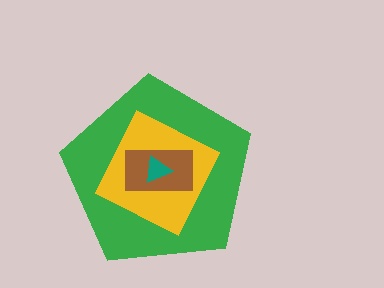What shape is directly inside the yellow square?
The brown rectangle.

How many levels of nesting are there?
4.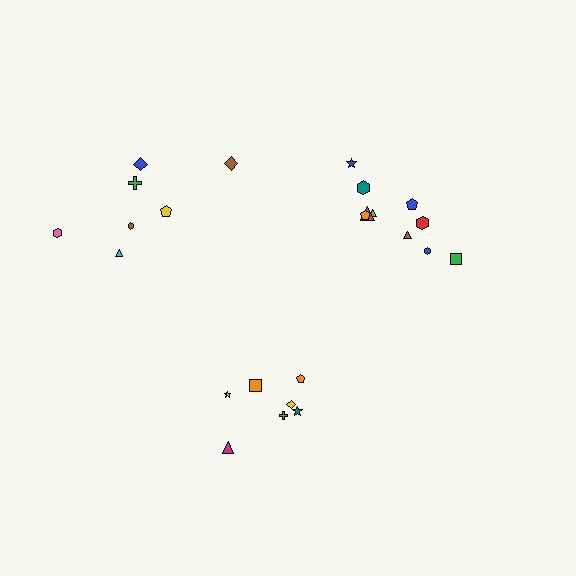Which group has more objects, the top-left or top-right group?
The top-right group.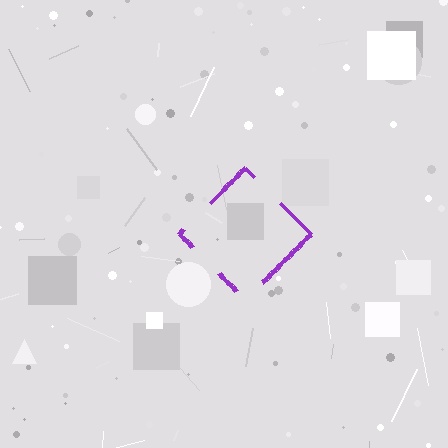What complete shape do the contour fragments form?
The contour fragments form a diamond.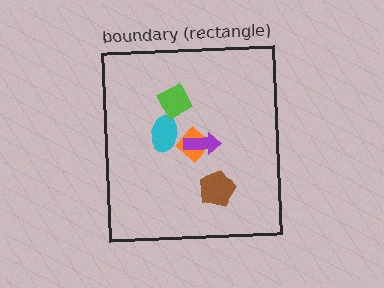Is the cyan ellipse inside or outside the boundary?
Inside.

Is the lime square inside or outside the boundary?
Inside.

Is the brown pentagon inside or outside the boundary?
Inside.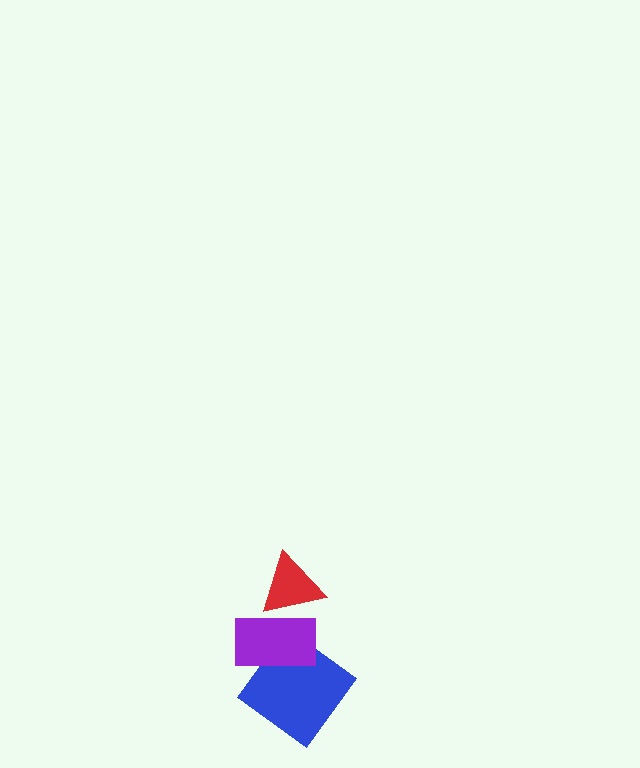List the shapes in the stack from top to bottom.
From top to bottom: the red triangle, the purple rectangle, the blue diamond.